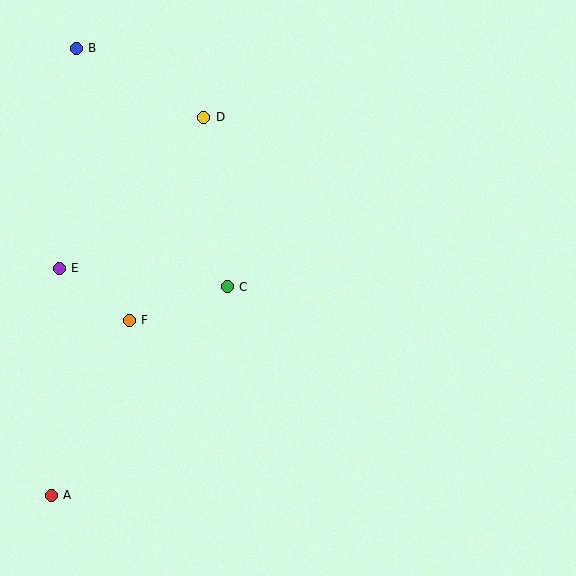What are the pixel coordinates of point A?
Point A is at (51, 495).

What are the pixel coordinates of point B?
Point B is at (76, 48).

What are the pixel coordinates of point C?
Point C is at (227, 287).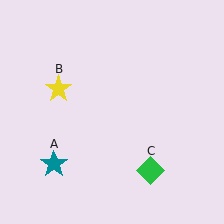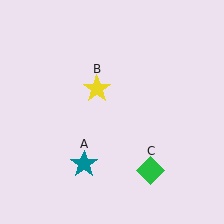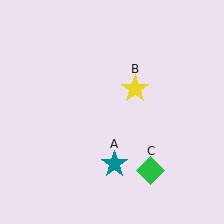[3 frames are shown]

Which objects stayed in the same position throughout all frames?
Green diamond (object C) remained stationary.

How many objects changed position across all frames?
2 objects changed position: teal star (object A), yellow star (object B).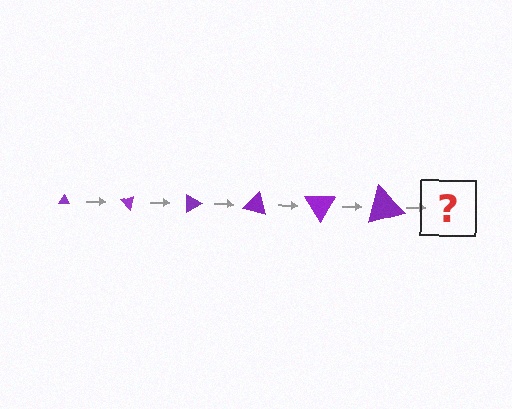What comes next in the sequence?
The next element should be a triangle, larger than the previous one and rotated 270 degrees from the start.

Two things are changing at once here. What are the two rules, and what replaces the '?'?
The two rules are that the triangle grows larger each step and it rotates 45 degrees each step. The '?' should be a triangle, larger than the previous one and rotated 270 degrees from the start.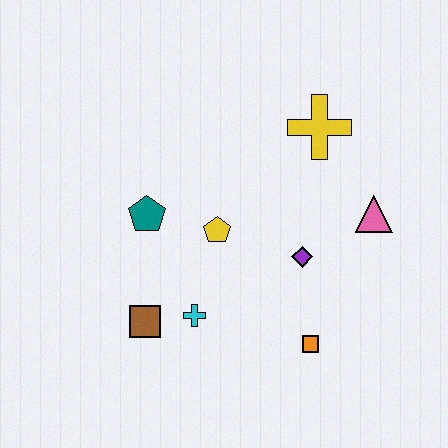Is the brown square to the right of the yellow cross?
No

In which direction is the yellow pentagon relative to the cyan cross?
The yellow pentagon is above the cyan cross.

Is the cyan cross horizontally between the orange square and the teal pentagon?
Yes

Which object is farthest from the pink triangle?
The brown square is farthest from the pink triangle.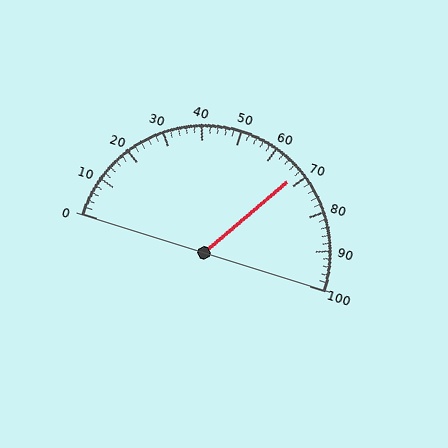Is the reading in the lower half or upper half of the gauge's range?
The reading is in the upper half of the range (0 to 100).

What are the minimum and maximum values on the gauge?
The gauge ranges from 0 to 100.